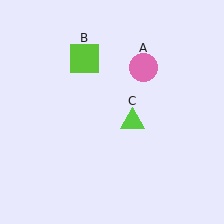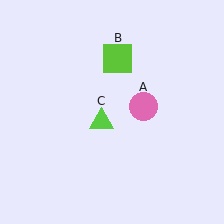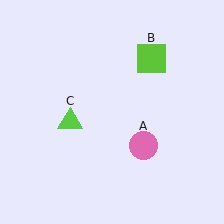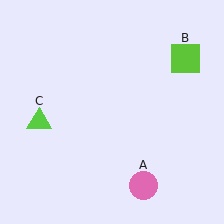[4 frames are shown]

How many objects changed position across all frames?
3 objects changed position: pink circle (object A), lime square (object B), lime triangle (object C).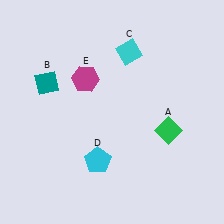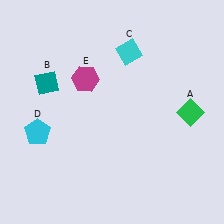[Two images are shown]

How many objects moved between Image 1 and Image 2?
2 objects moved between the two images.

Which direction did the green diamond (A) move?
The green diamond (A) moved right.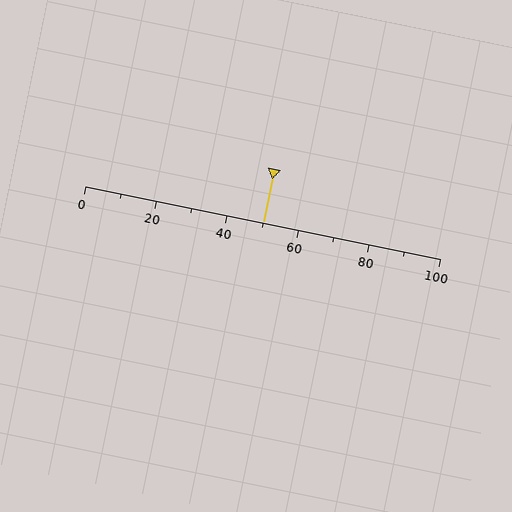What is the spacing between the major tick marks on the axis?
The major ticks are spaced 20 apart.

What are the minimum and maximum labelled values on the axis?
The axis runs from 0 to 100.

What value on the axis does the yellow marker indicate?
The marker indicates approximately 50.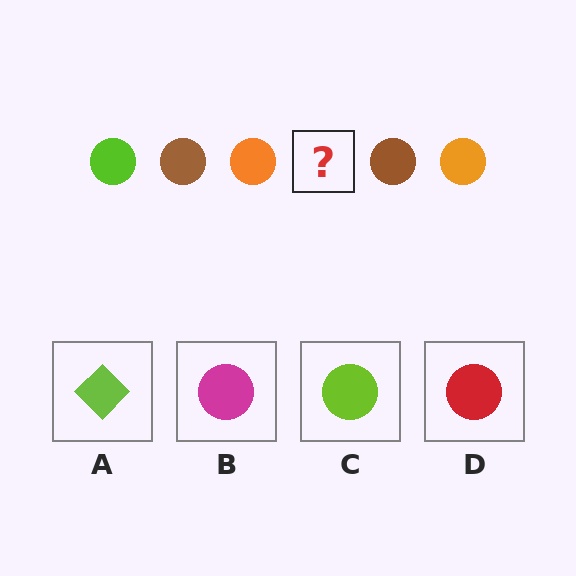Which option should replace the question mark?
Option C.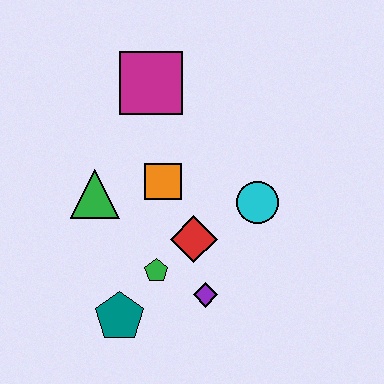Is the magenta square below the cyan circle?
No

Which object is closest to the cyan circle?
The red diamond is closest to the cyan circle.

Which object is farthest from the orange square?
The teal pentagon is farthest from the orange square.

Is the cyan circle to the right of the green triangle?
Yes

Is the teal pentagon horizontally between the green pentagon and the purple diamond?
No